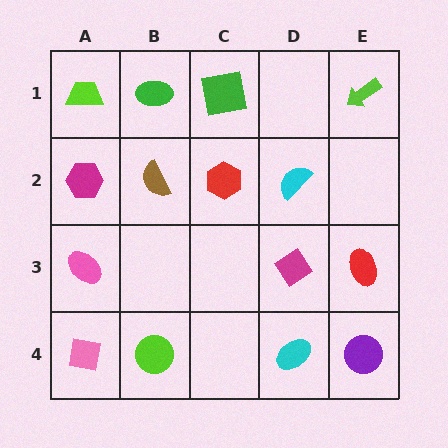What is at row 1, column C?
A green square.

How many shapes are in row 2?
4 shapes.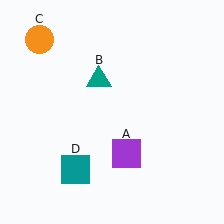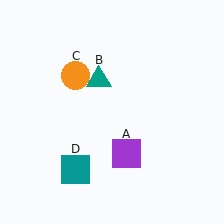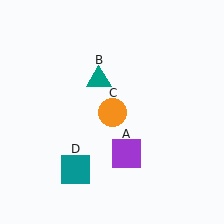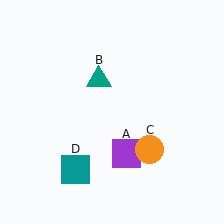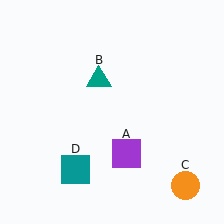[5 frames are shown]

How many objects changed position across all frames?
1 object changed position: orange circle (object C).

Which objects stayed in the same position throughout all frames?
Purple square (object A) and teal triangle (object B) and teal square (object D) remained stationary.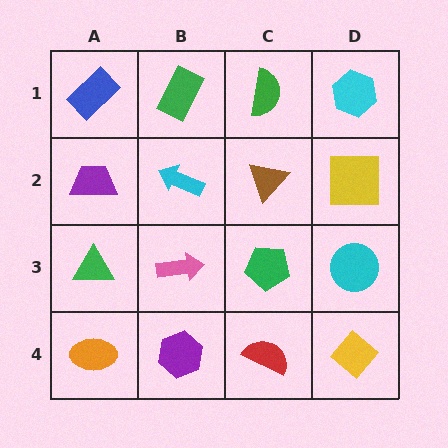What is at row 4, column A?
An orange ellipse.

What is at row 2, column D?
A yellow square.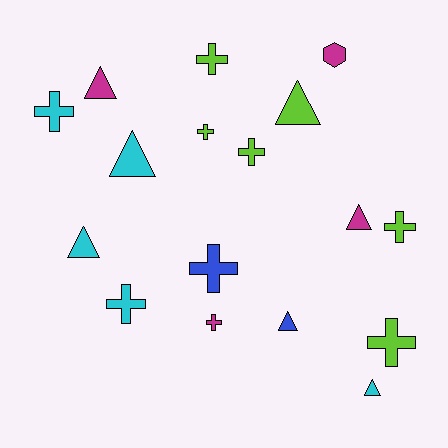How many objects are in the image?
There are 17 objects.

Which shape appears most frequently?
Cross, with 9 objects.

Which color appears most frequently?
Lime, with 6 objects.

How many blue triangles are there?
There is 1 blue triangle.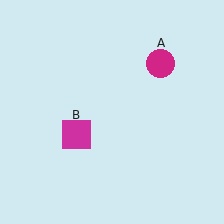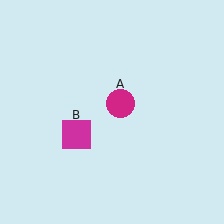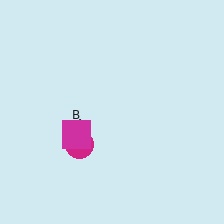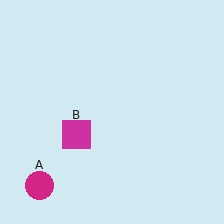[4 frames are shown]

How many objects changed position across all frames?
1 object changed position: magenta circle (object A).